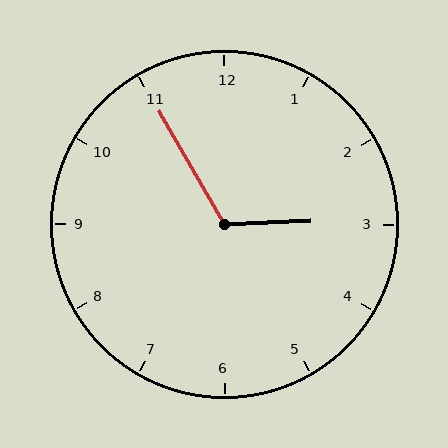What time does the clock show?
2:55.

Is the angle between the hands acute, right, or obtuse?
It is obtuse.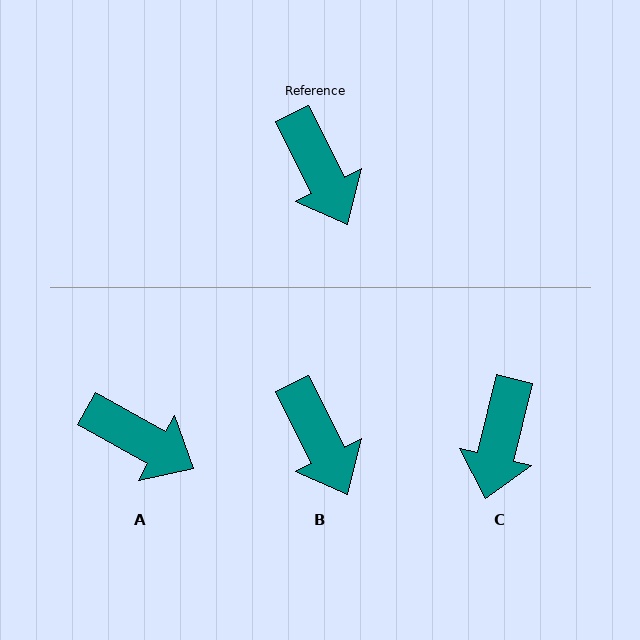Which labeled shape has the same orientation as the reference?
B.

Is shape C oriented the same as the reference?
No, it is off by about 40 degrees.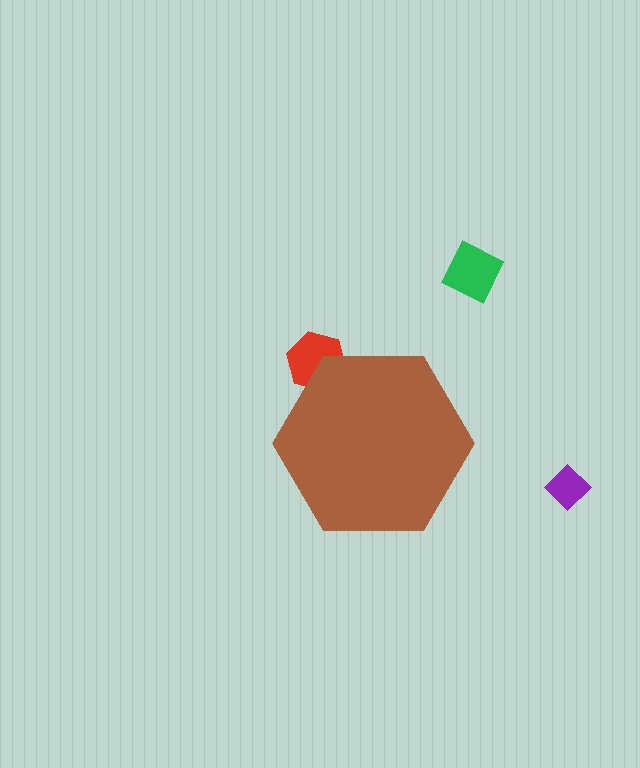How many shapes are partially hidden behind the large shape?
1 shape is partially hidden.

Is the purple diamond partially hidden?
No, the purple diamond is fully visible.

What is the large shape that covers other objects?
A brown hexagon.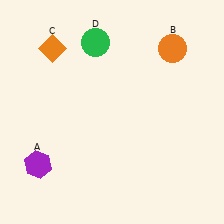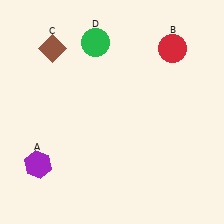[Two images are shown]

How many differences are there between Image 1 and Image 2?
There are 2 differences between the two images.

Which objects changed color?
B changed from orange to red. C changed from orange to brown.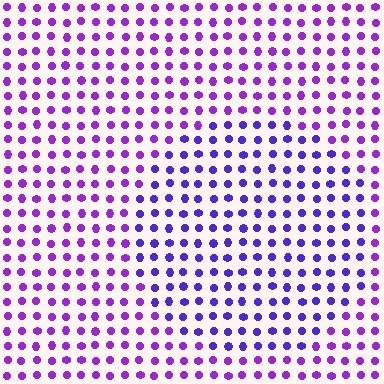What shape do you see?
I see a circle.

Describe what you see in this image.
The image is filled with small purple elements in a uniform arrangement. A circle-shaped region is visible where the elements are tinted to a slightly different hue, forming a subtle color boundary.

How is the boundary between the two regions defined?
The boundary is defined purely by a slight shift in hue (about 27 degrees). Spacing, size, and orientation are identical on both sides.